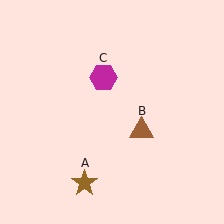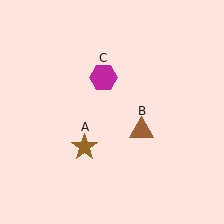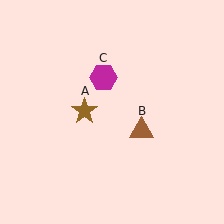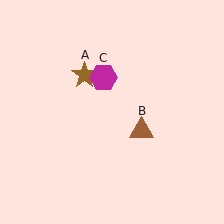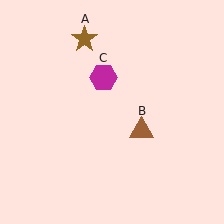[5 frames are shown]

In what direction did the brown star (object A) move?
The brown star (object A) moved up.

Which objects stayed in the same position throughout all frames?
Brown triangle (object B) and magenta hexagon (object C) remained stationary.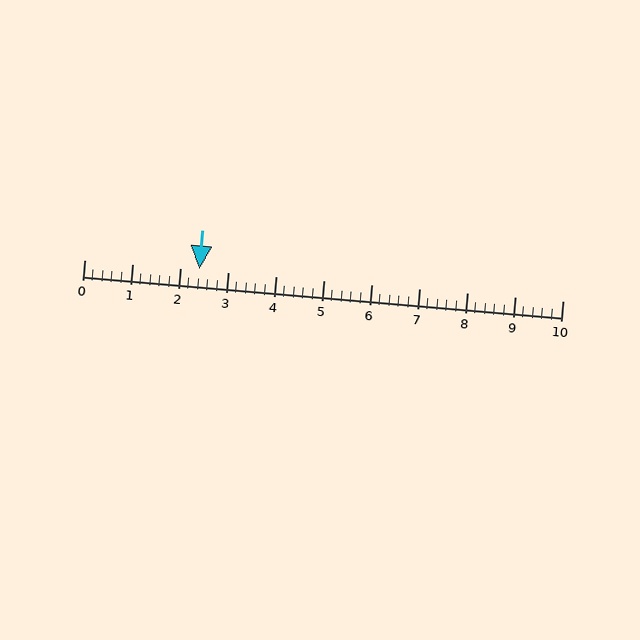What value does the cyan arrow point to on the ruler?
The cyan arrow points to approximately 2.4.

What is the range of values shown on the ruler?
The ruler shows values from 0 to 10.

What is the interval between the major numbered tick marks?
The major tick marks are spaced 1 units apart.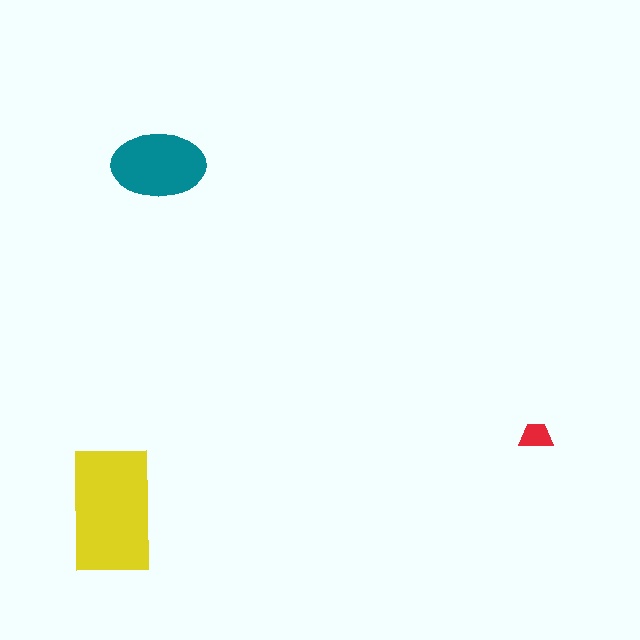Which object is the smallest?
The red trapezoid.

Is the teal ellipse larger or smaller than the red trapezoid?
Larger.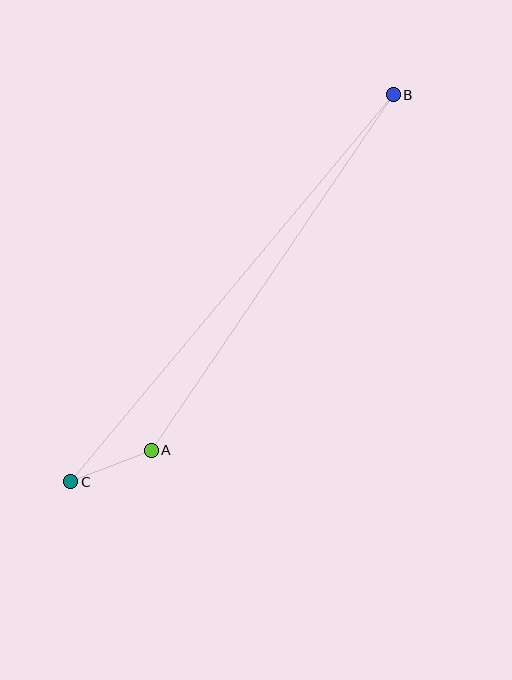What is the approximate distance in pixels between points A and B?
The distance between A and B is approximately 430 pixels.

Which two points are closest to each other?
Points A and C are closest to each other.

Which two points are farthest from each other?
Points B and C are farthest from each other.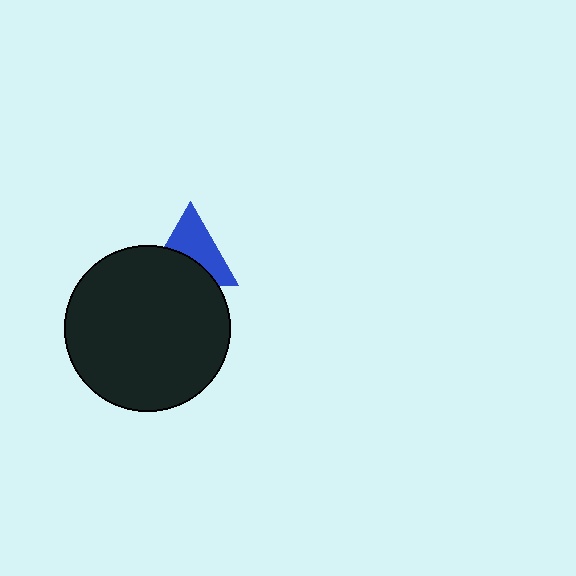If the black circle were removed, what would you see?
You would see the complete blue triangle.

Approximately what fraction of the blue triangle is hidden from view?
Roughly 44% of the blue triangle is hidden behind the black circle.